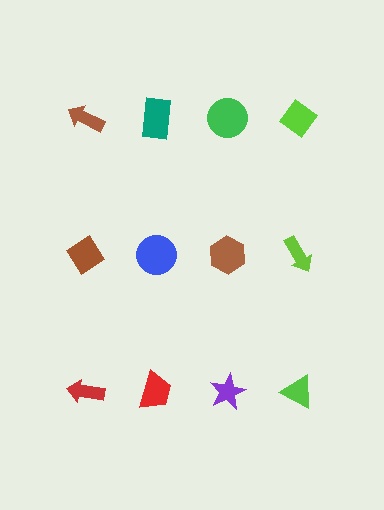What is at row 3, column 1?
A red arrow.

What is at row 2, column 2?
A blue circle.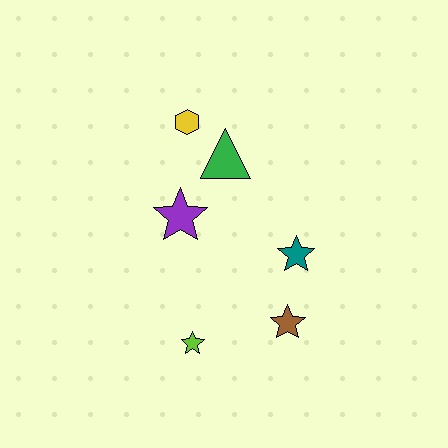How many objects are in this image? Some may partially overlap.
There are 6 objects.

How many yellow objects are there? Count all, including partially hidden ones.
There is 1 yellow object.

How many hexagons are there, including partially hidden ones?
There is 1 hexagon.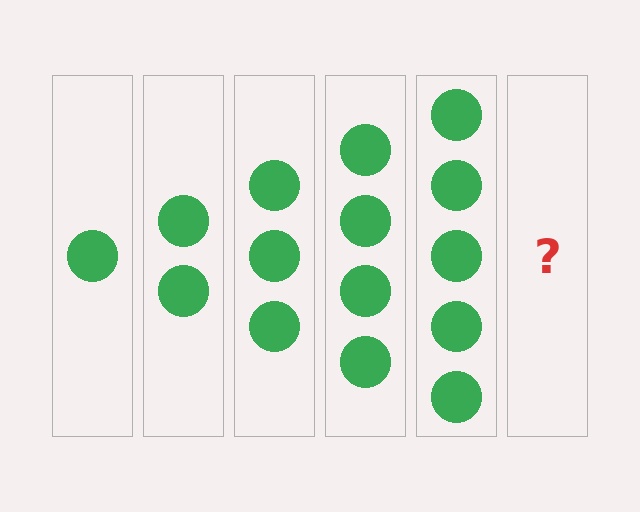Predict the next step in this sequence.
The next step is 6 circles.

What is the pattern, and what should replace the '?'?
The pattern is that each step adds one more circle. The '?' should be 6 circles.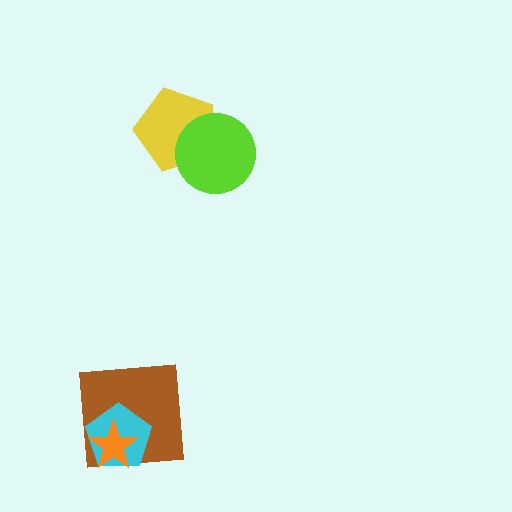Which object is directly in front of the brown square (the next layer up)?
The cyan pentagon is directly in front of the brown square.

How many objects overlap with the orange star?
2 objects overlap with the orange star.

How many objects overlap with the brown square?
2 objects overlap with the brown square.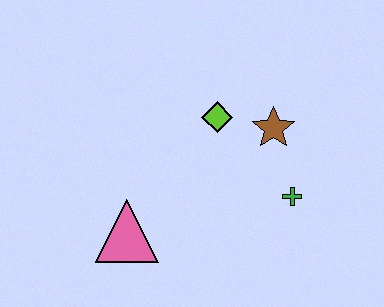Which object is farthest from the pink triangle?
The brown star is farthest from the pink triangle.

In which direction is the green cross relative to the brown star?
The green cross is below the brown star.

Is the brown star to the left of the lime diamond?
No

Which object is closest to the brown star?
The lime diamond is closest to the brown star.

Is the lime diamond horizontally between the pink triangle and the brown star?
Yes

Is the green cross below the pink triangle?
No